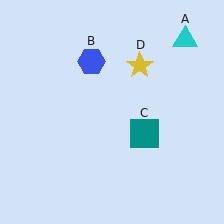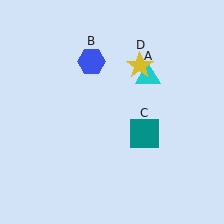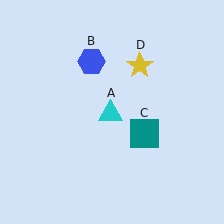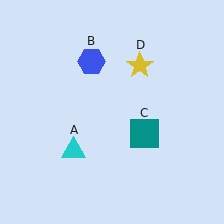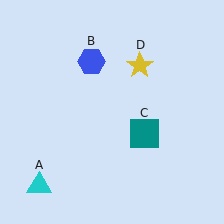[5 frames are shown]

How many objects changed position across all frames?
1 object changed position: cyan triangle (object A).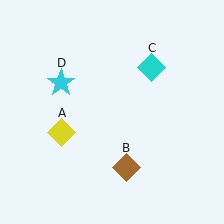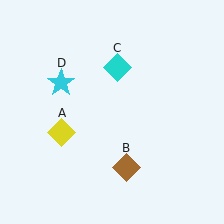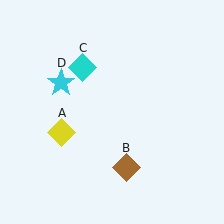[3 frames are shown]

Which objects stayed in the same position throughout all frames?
Yellow diamond (object A) and brown diamond (object B) and cyan star (object D) remained stationary.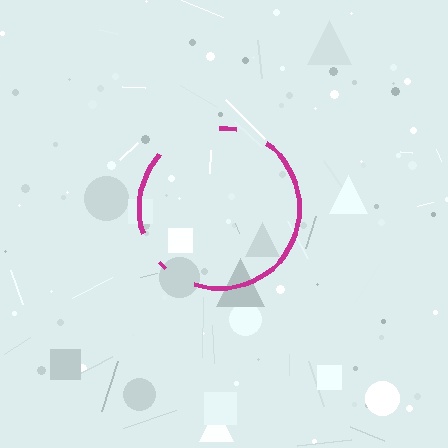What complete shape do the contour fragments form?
The contour fragments form a circle.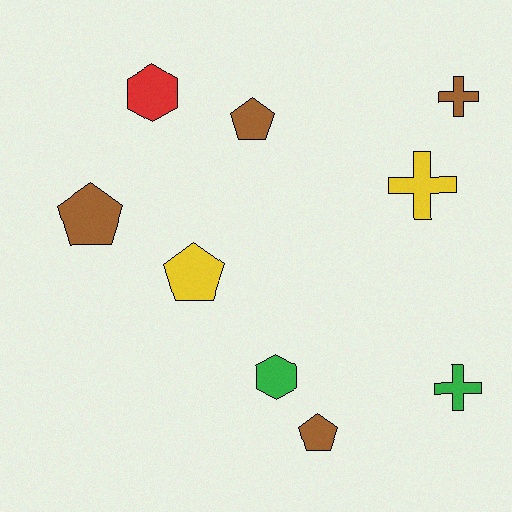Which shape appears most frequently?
Pentagon, with 4 objects.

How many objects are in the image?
There are 9 objects.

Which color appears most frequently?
Brown, with 4 objects.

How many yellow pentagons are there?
There is 1 yellow pentagon.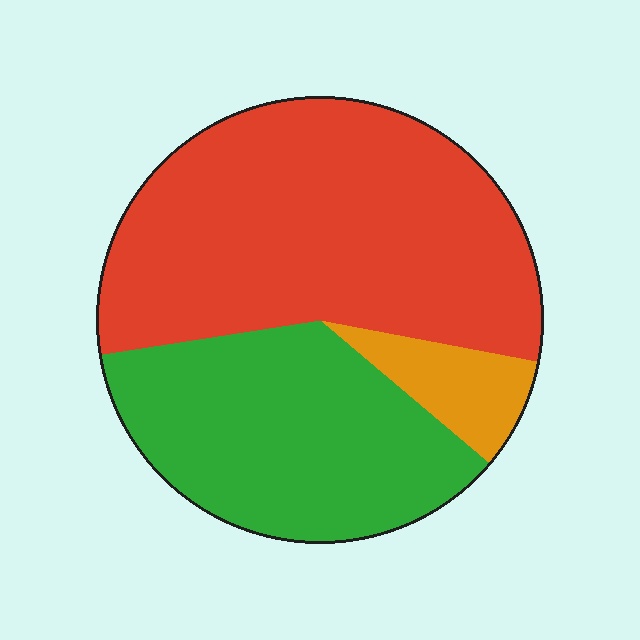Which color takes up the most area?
Red, at roughly 55%.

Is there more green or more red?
Red.